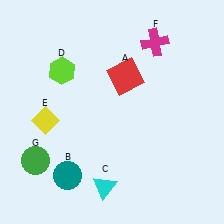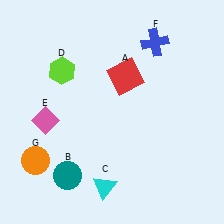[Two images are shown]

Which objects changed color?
E changed from yellow to pink. F changed from magenta to blue. G changed from green to orange.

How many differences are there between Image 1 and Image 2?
There are 3 differences between the two images.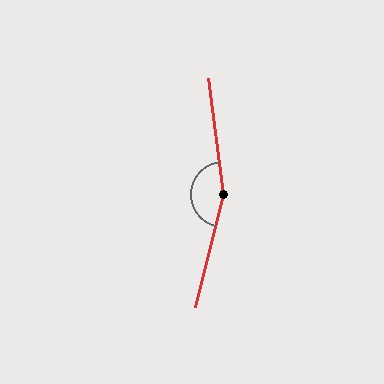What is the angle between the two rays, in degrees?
Approximately 159 degrees.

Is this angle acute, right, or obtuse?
It is obtuse.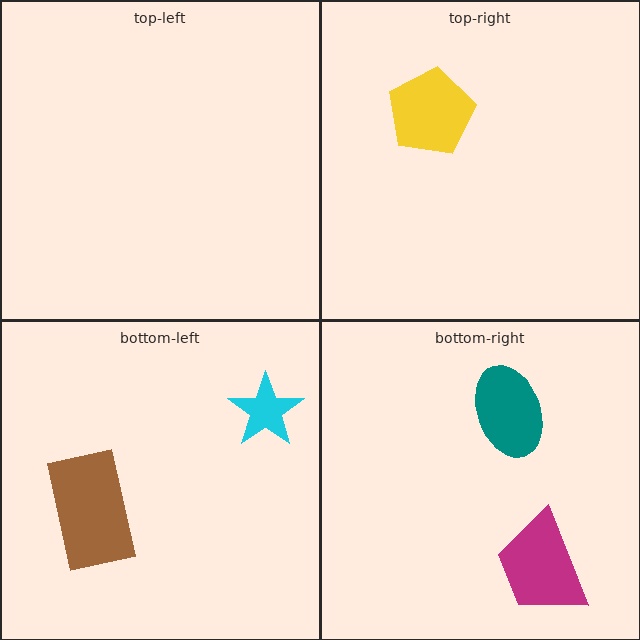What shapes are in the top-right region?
The yellow pentagon.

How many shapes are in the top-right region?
1.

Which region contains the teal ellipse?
The bottom-right region.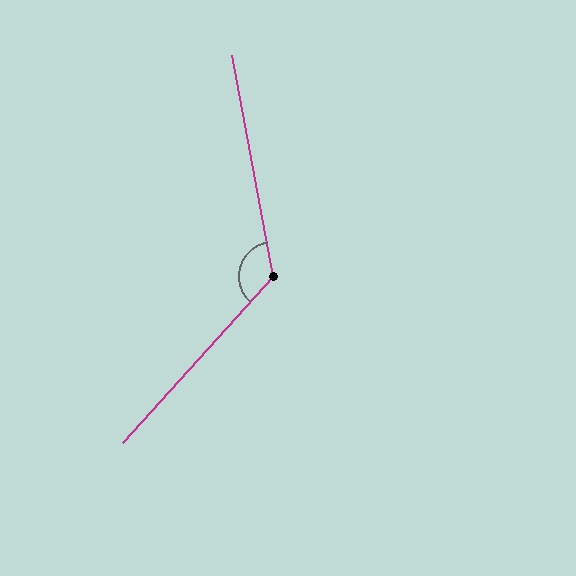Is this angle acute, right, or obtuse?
It is obtuse.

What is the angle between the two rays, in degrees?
Approximately 128 degrees.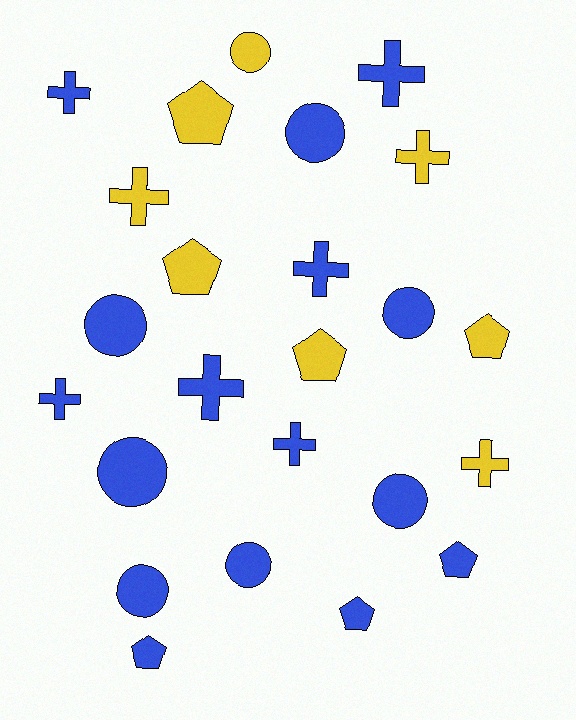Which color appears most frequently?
Blue, with 16 objects.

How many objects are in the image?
There are 24 objects.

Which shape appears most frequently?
Cross, with 9 objects.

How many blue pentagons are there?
There are 3 blue pentagons.